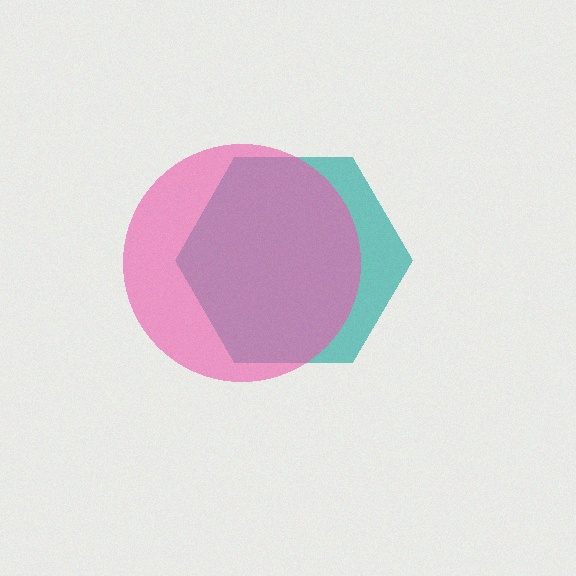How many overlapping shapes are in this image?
There are 2 overlapping shapes in the image.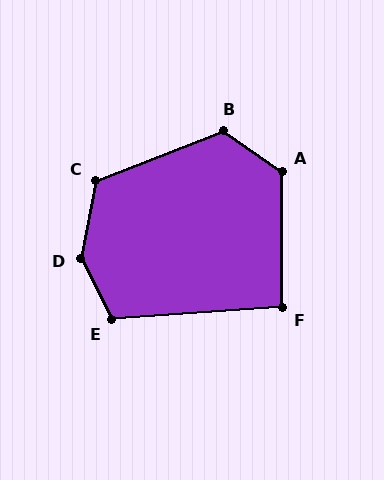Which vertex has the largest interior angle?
D, at approximately 142 degrees.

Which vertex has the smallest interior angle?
F, at approximately 94 degrees.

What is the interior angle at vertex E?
Approximately 113 degrees (obtuse).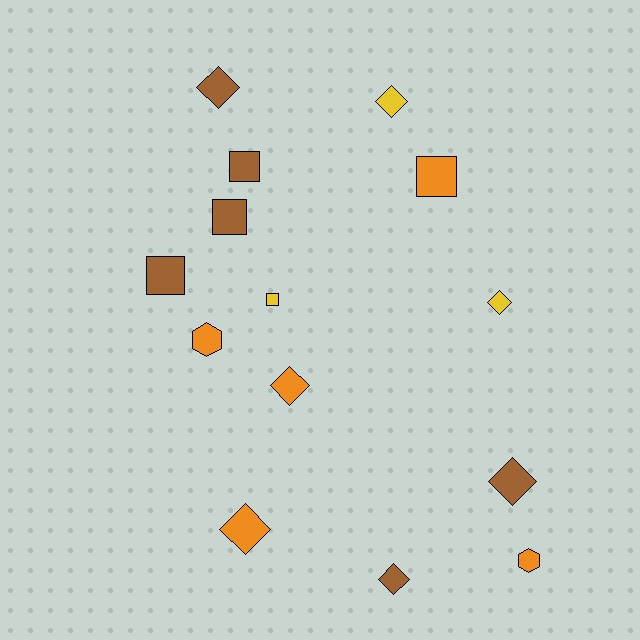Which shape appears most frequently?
Diamond, with 7 objects.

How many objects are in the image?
There are 14 objects.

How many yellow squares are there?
There is 1 yellow square.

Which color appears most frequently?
Brown, with 6 objects.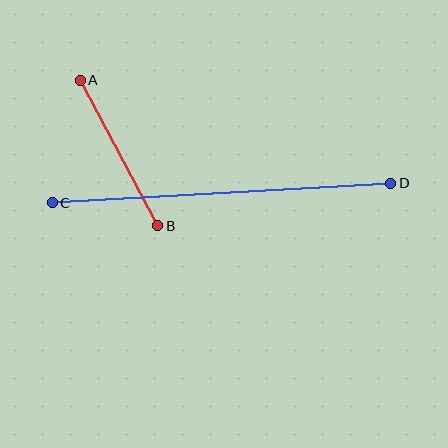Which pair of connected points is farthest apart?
Points C and D are farthest apart.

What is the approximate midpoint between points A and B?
The midpoint is at approximately (119, 153) pixels.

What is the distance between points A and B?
The distance is approximately 165 pixels.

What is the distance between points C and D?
The distance is approximately 339 pixels.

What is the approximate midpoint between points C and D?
The midpoint is at approximately (221, 193) pixels.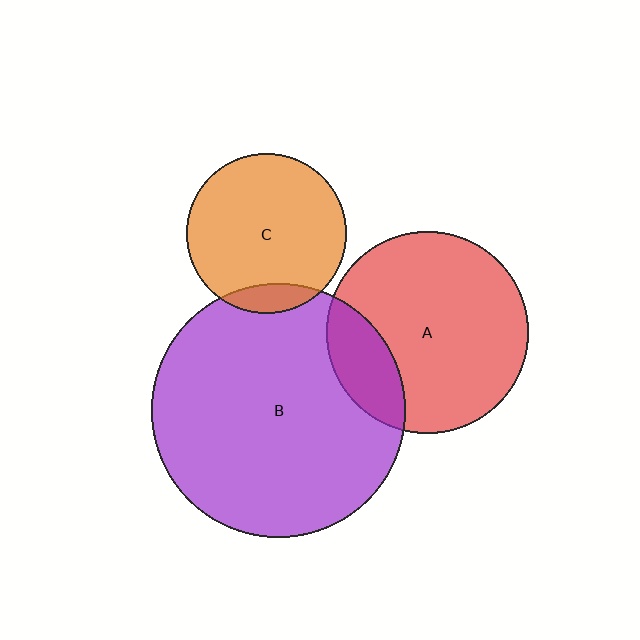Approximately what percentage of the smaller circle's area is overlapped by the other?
Approximately 20%.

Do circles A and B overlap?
Yes.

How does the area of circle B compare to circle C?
Approximately 2.5 times.